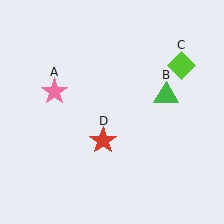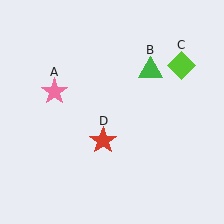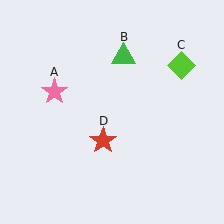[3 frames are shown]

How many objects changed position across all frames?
1 object changed position: green triangle (object B).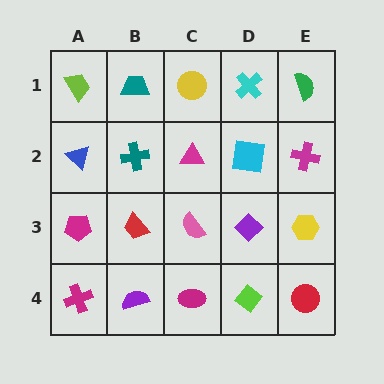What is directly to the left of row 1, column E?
A cyan cross.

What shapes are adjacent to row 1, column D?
A cyan square (row 2, column D), a yellow circle (row 1, column C), a green semicircle (row 1, column E).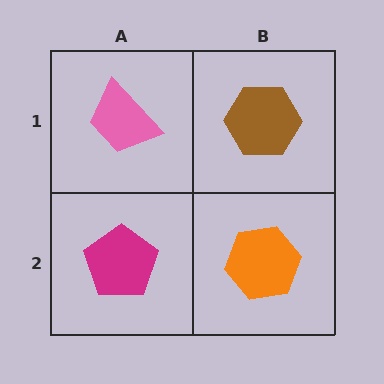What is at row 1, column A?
A pink trapezoid.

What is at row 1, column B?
A brown hexagon.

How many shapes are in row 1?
2 shapes.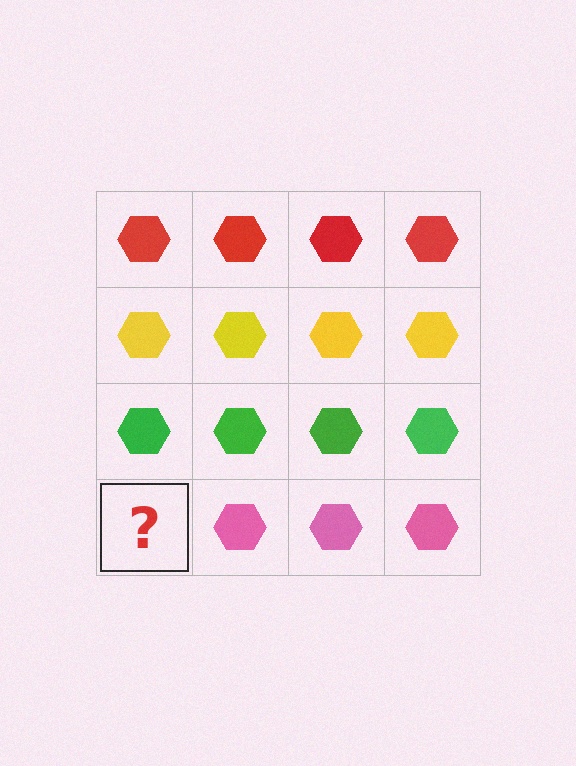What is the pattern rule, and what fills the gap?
The rule is that each row has a consistent color. The gap should be filled with a pink hexagon.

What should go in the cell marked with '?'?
The missing cell should contain a pink hexagon.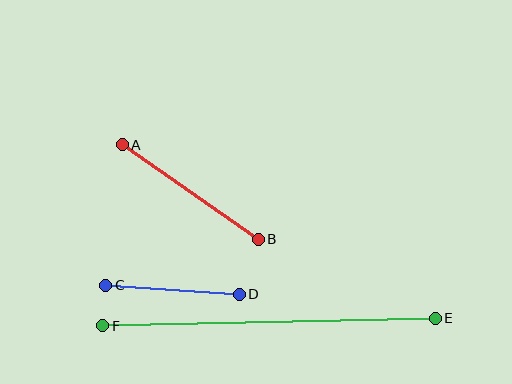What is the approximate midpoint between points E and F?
The midpoint is at approximately (269, 322) pixels.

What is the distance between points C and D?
The distance is approximately 134 pixels.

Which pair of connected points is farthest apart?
Points E and F are farthest apart.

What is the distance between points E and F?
The distance is approximately 333 pixels.